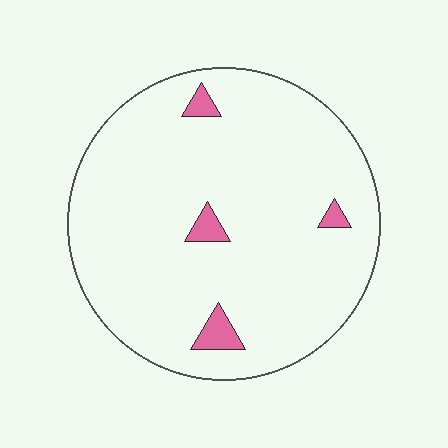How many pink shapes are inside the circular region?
4.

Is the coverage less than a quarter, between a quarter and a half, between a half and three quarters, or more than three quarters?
Less than a quarter.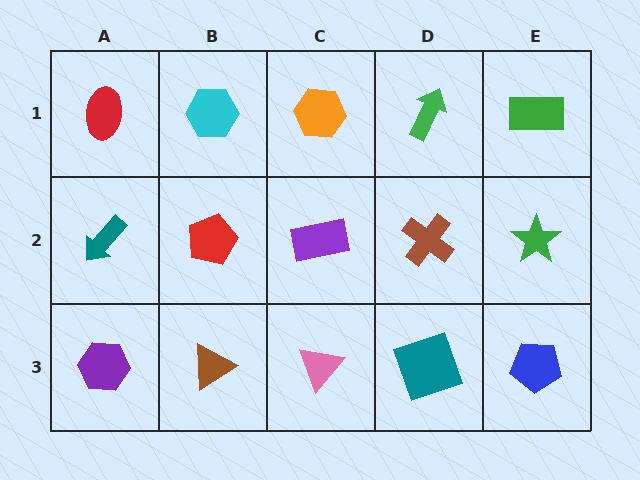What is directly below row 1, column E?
A green star.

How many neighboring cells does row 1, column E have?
2.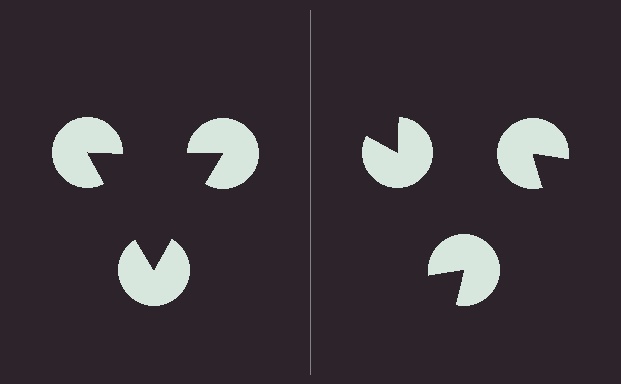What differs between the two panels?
The pac-man discs are positioned identically on both sides; only the wedge orientations differ. On the left they align to a triangle; on the right they are misaligned.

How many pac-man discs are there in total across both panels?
6 — 3 on each side.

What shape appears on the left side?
An illusory triangle.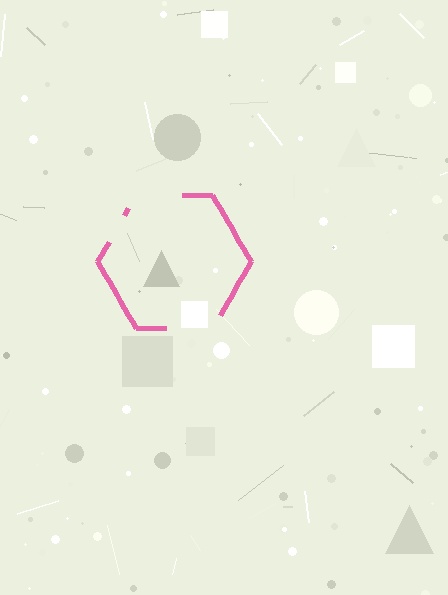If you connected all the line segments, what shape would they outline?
They would outline a hexagon.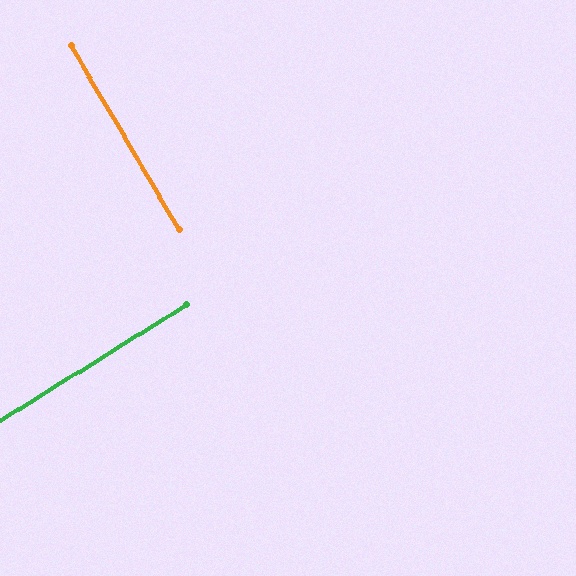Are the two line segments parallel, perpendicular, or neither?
Perpendicular — they meet at approximately 89°.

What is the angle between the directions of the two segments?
Approximately 89 degrees.